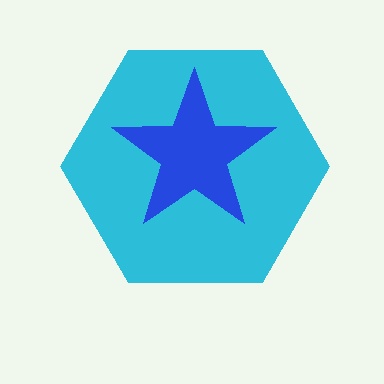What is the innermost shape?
The blue star.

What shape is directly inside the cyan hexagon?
The blue star.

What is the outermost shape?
The cyan hexagon.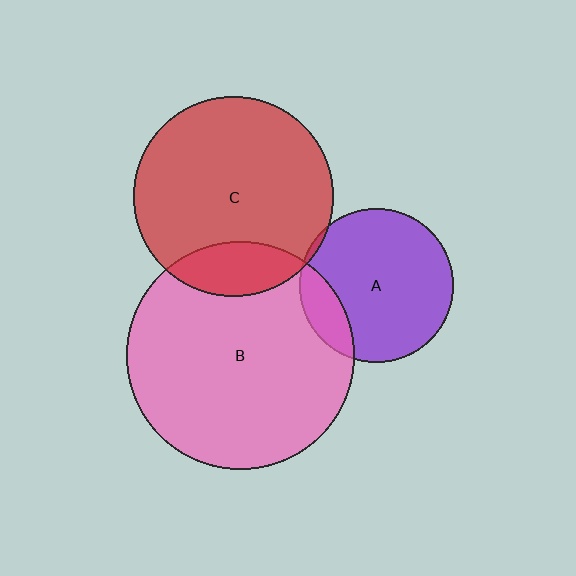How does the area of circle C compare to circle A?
Approximately 1.7 times.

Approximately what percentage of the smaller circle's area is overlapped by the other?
Approximately 15%.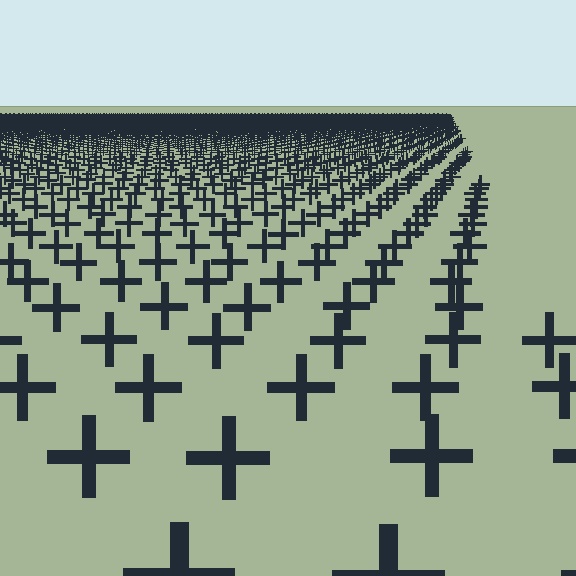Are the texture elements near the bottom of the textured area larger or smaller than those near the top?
Larger. Near the bottom, elements are closer to the viewer and appear at a bigger on-screen size.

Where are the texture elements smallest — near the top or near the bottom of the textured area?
Near the top.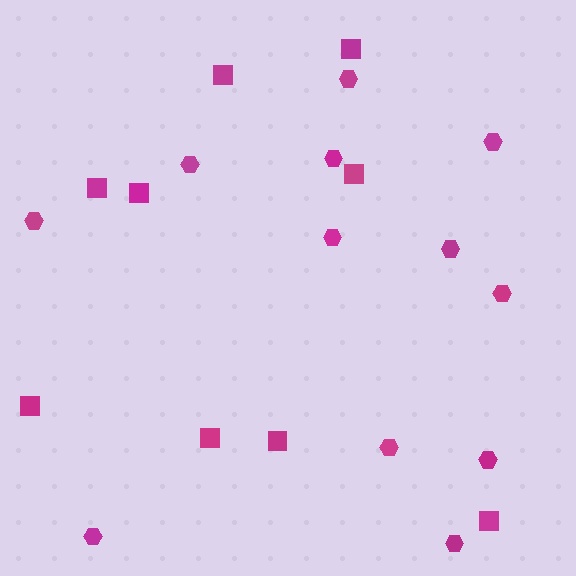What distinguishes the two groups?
There are 2 groups: one group of hexagons (12) and one group of squares (9).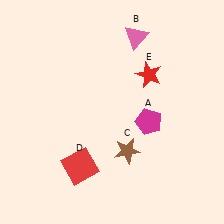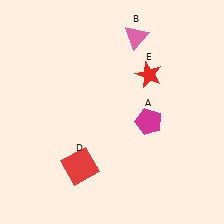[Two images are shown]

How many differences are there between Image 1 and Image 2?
There is 1 difference between the two images.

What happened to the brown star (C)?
The brown star (C) was removed in Image 2. It was in the bottom-right area of Image 1.